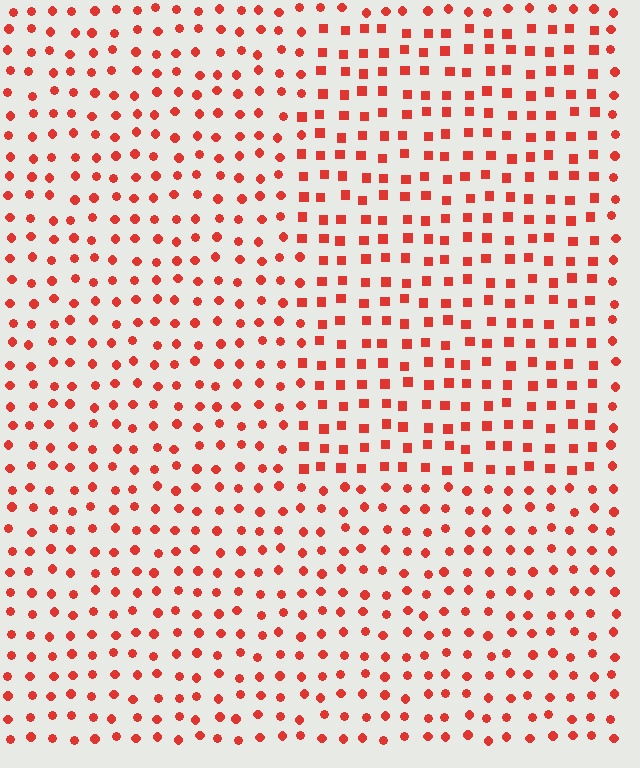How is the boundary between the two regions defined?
The boundary is defined by a change in element shape: squares inside vs. circles outside. All elements share the same color and spacing.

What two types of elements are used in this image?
The image uses squares inside the rectangle region and circles outside it.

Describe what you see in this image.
The image is filled with small red elements arranged in a uniform grid. A rectangle-shaped region contains squares, while the surrounding area contains circles. The boundary is defined purely by the change in element shape.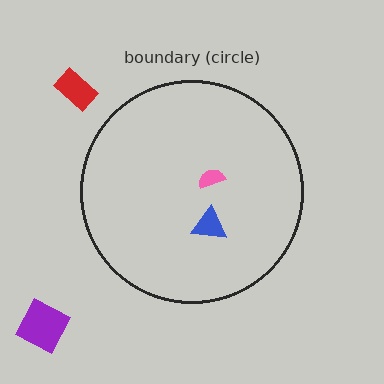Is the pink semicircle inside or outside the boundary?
Inside.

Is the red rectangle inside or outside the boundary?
Outside.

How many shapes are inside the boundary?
2 inside, 2 outside.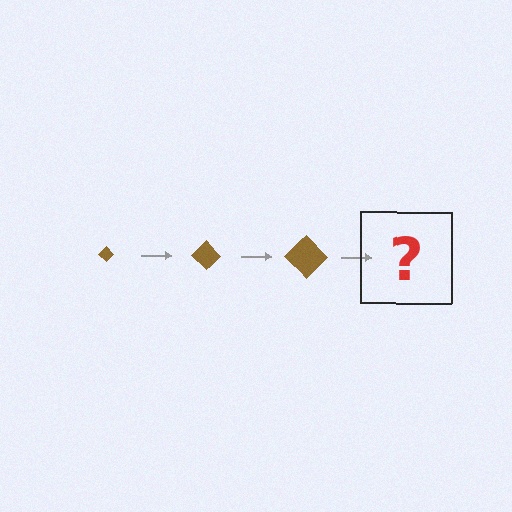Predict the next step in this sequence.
The next step is a brown diamond, larger than the previous one.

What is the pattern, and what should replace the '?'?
The pattern is that the diamond gets progressively larger each step. The '?' should be a brown diamond, larger than the previous one.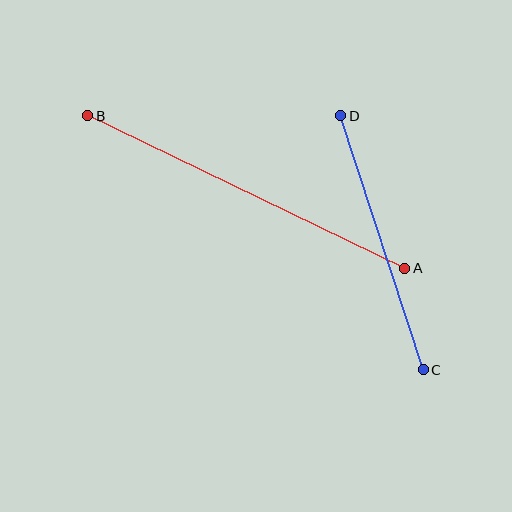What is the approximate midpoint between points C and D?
The midpoint is at approximately (382, 243) pixels.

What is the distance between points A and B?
The distance is approximately 351 pixels.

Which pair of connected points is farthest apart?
Points A and B are farthest apart.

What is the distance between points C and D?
The distance is approximately 267 pixels.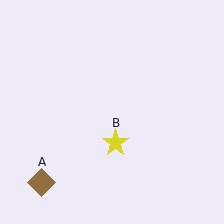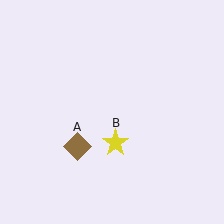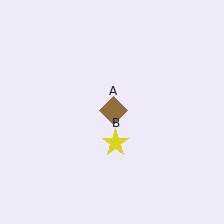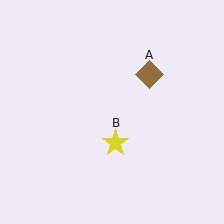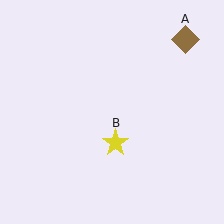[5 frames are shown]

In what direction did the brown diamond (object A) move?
The brown diamond (object A) moved up and to the right.